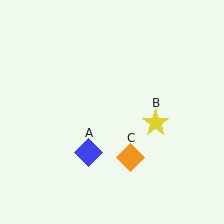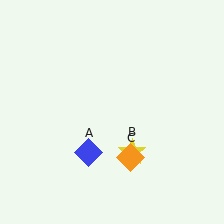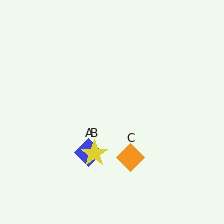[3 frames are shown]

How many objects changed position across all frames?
1 object changed position: yellow star (object B).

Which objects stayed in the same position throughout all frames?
Blue diamond (object A) and orange diamond (object C) remained stationary.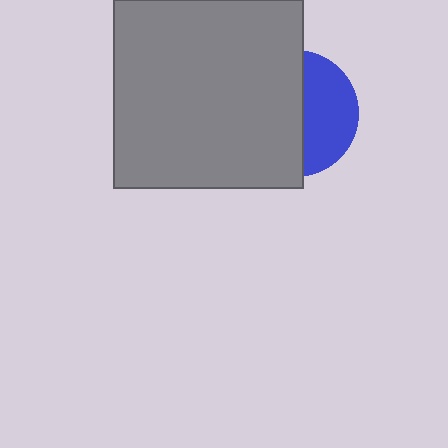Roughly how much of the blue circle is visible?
A small part of it is visible (roughly 42%).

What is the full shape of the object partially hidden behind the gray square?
The partially hidden object is a blue circle.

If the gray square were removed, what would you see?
You would see the complete blue circle.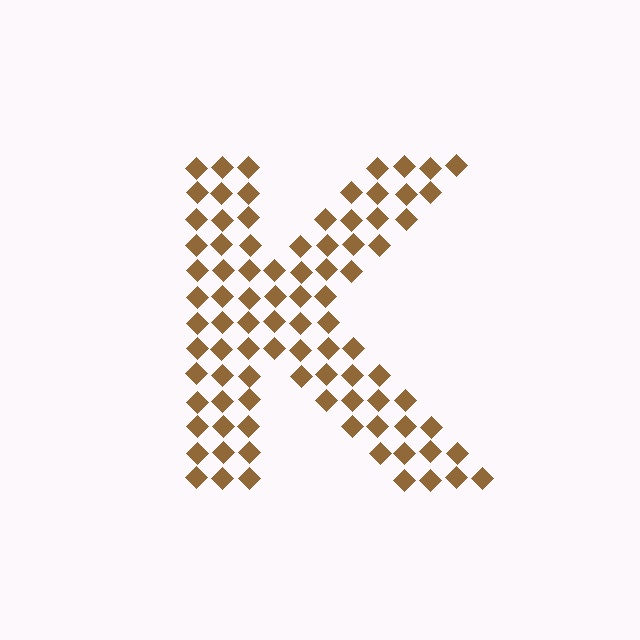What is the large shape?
The large shape is the letter K.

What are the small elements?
The small elements are diamonds.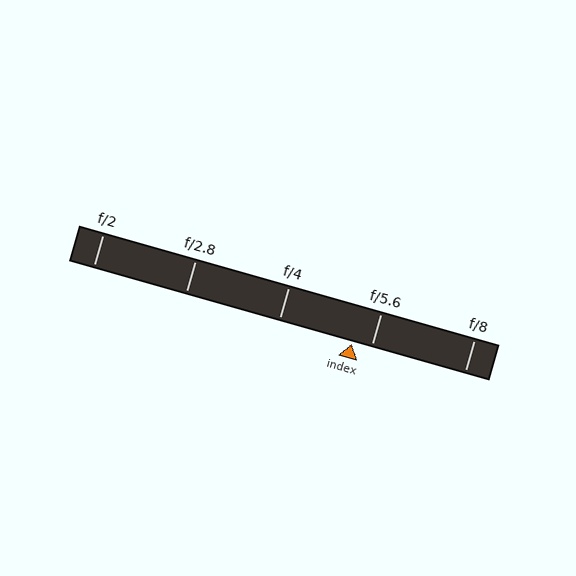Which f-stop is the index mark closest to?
The index mark is closest to f/5.6.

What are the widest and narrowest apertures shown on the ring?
The widest aperture shown is f/2 and the narrowest is f/8.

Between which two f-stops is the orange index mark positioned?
The index mark is between f/4 and f/5.6.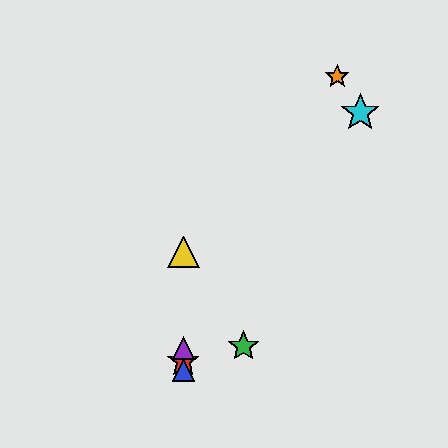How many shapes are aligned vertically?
4 shapes (the red star, the blue triangle, the yellow triangle, the purple triangle) are aligned vertically.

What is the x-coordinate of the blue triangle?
The blue triangle is at x≈183.